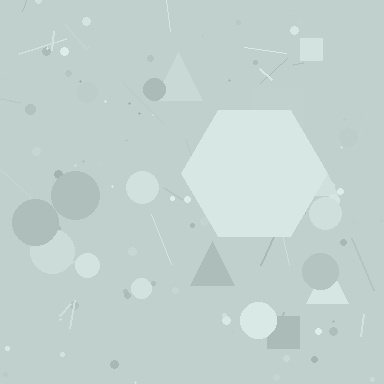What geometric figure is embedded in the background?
A hexagon is embedded in the background.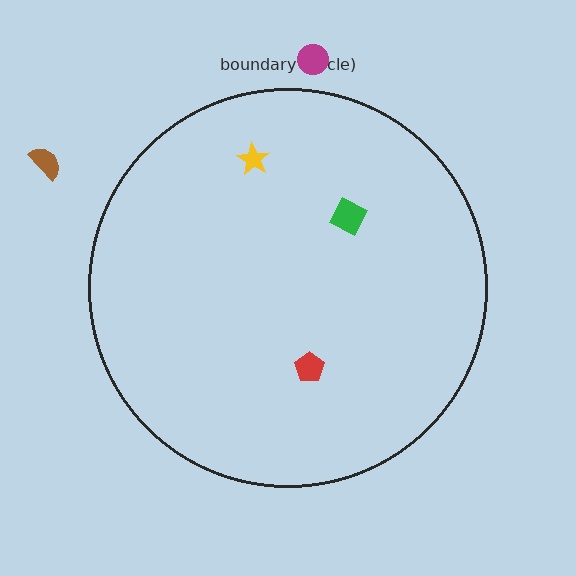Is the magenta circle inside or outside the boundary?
Outside.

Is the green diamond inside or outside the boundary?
Inside.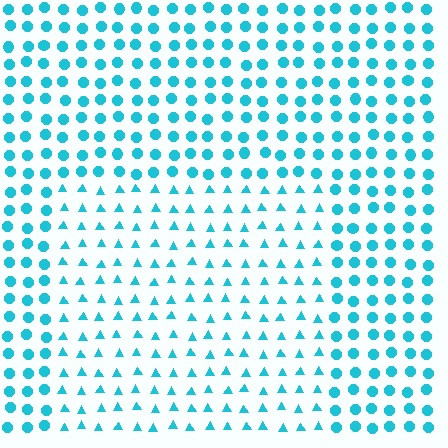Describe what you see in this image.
The image is filled with small cyan elements arranged in a uniform grid. A rectangle-shaped region contains triangles, while the surrounding area contains circles. The boundary is defined purely by the change in element shape.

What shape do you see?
I see a rectangle.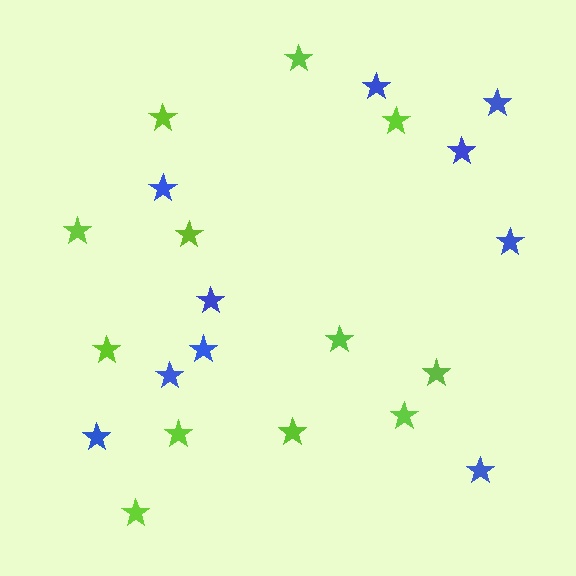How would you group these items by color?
There are 2 groups: one group of lime stars (12) and one group of blue stars (10).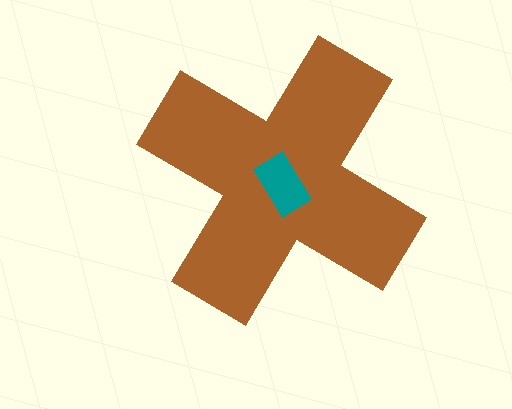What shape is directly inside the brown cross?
The teal rectangle.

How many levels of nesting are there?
2.